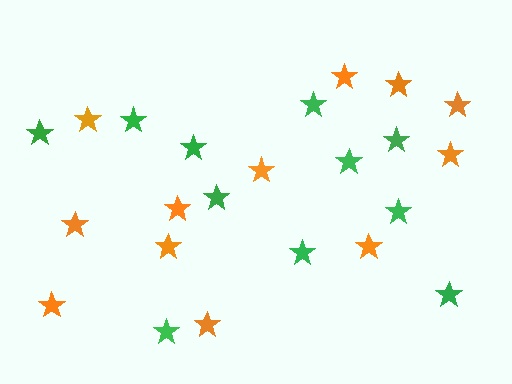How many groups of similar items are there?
There are 2 groups: one group of green stars (11) and one group of orange stars (12).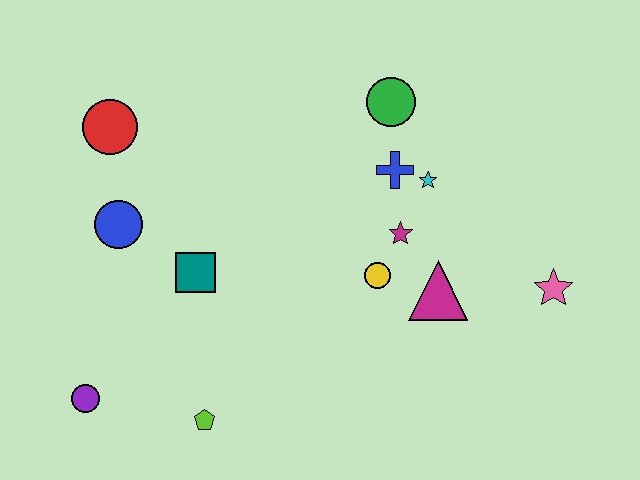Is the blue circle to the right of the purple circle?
Yes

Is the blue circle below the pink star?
No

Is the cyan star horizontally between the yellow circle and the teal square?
No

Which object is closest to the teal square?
The blue circle is closest to the teal square.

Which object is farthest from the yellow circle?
The purple circle is farthest from the yellow circle.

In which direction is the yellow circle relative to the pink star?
The yellow circle is to the left of the pink star.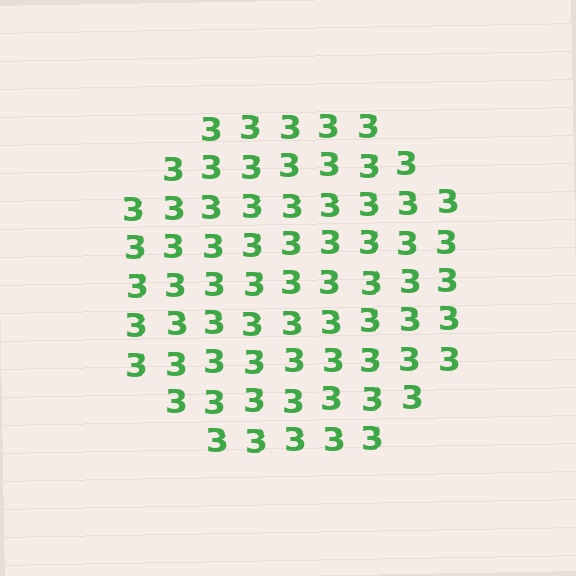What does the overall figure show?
The overall figure shows a circle.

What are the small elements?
The small elements are digit 3's.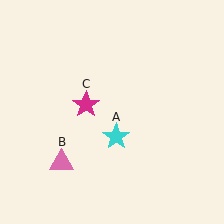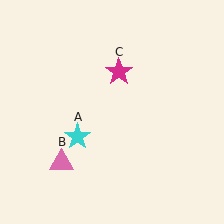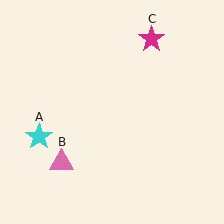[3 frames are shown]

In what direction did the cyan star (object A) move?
The cyan star (object A) moved left.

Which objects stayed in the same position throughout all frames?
Pink triangle (object B) remained stationary.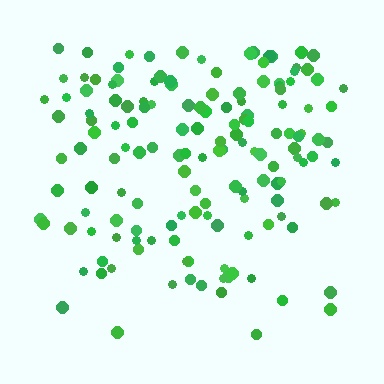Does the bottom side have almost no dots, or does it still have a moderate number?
Still a moderate number, just noticeably fewer than the top.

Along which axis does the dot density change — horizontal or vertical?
Vertical.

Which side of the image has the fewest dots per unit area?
The bottom.